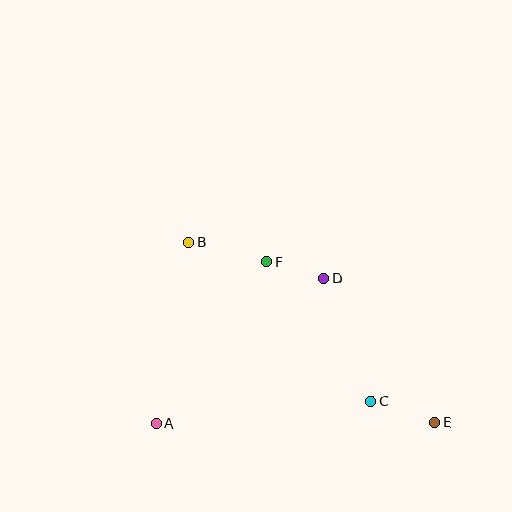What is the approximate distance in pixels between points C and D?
The distance between C and D is approximately 132 pixels.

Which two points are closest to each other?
Points D and F are closest to each other.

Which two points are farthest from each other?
Points B and E are farthest from each other.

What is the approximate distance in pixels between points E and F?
The distance between E and F is approximately 233 pixels.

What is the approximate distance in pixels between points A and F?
The distance between A and F is approximately 195 pixels.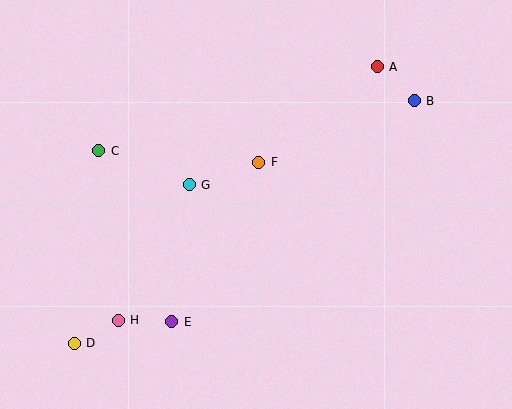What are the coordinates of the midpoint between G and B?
The midpoint between G and B is at (302, 143).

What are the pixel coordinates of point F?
Point F is at (259, 162).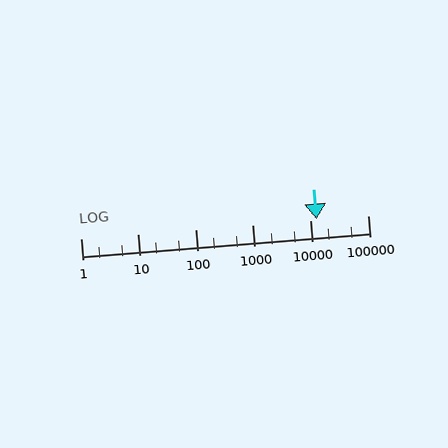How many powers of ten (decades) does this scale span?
The scale spans 5 decades, from 1 to 100000.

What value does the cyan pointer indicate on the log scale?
The pointer indicates approximately 13000.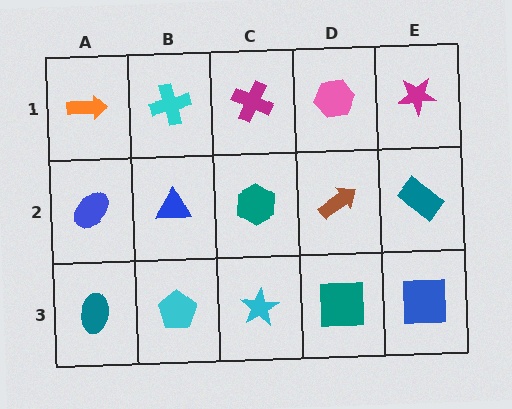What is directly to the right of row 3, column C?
A teal square.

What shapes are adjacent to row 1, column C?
A teal hexagon (row 2, column C), a cyan cross (row 1, column B), a pink hexagon (row 1, column D).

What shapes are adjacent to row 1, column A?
A blue ellipse (row 2, column A), a cyan cross (row 1, column B).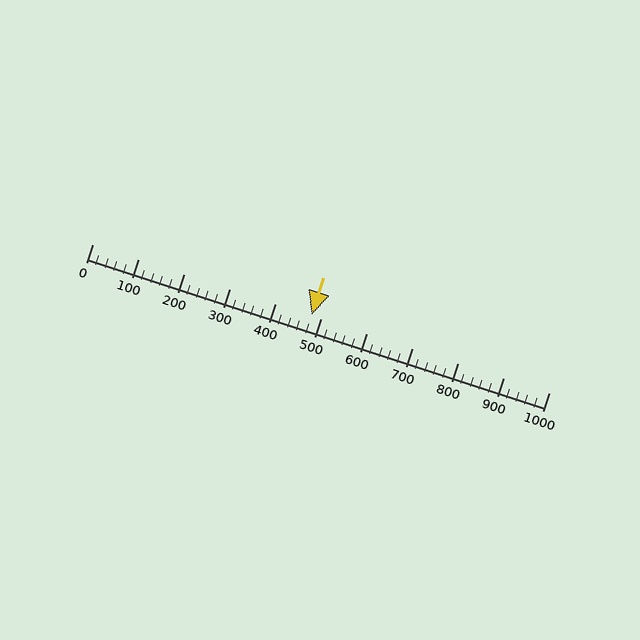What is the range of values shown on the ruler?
The ruler shows values from 0 to 1000.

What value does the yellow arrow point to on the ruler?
The yellow arrow points to approximately 479.